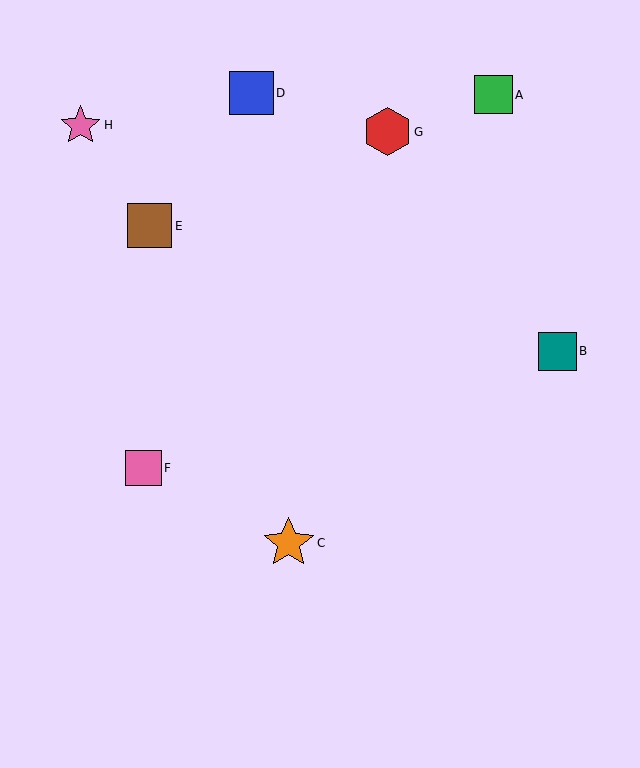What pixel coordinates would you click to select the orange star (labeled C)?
Click at (289, 543) to select the orange star C.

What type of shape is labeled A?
Shape A is a green square.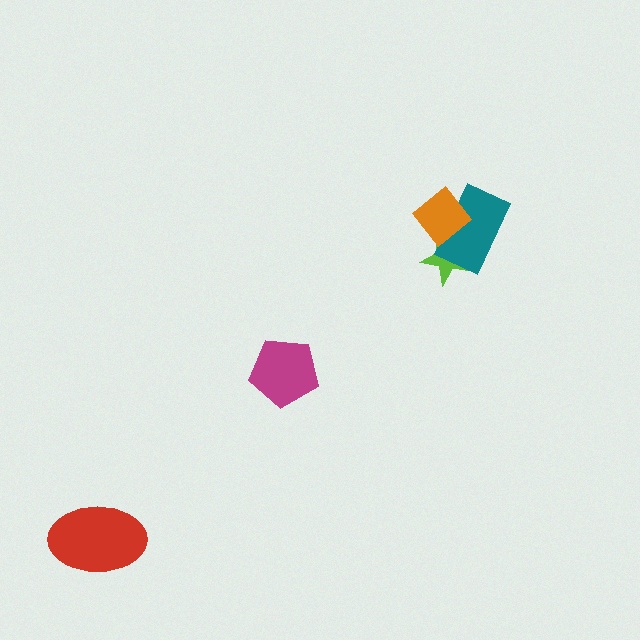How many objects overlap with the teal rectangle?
2 objects overlap with the teal rectangle.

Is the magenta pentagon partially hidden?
No, no other shape covers it.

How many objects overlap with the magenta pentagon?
0 objects overlap with the magenta pentagon.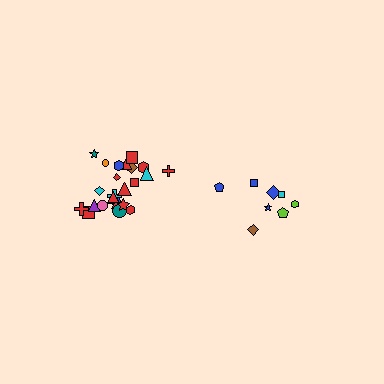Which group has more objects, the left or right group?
The left group.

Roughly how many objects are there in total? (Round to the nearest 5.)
Roughly 35 objects in total.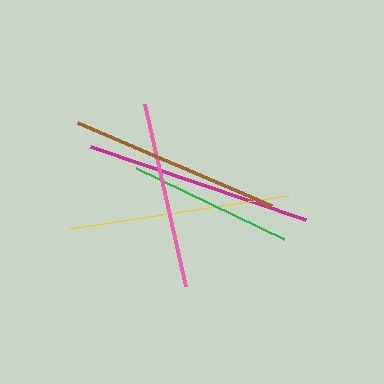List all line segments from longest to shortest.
From longest to shortest: magenta, yellow, brown, pink, green.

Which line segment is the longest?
The magenta line is the longest at approximately 227 pixels.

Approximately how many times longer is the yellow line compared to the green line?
The yellow line is approximately 1.3 times the length of the green line.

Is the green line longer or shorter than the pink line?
The pink line is longer than the green line.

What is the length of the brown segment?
The brown segment is approximately 211 pixels long.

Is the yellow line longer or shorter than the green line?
The yellow line is longer than the green line.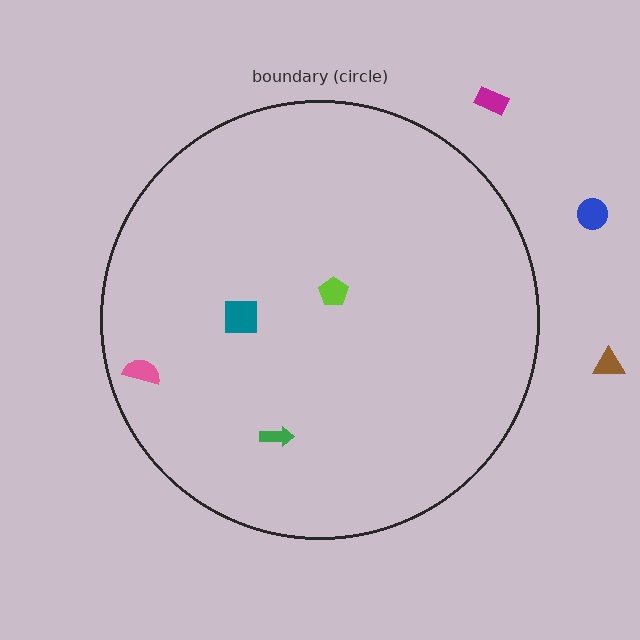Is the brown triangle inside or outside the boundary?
Outside.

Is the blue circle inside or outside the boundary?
Outside.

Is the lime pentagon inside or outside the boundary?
Inside.